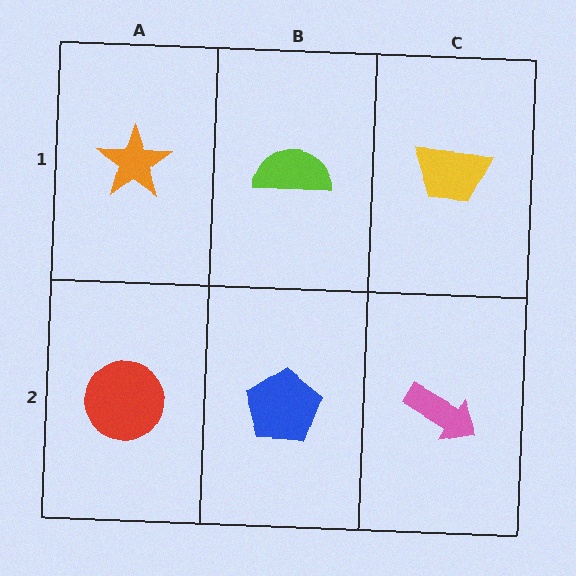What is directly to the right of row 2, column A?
A blue pentagon.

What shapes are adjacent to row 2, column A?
An orange star (row 1, column A), a blue pentagon (row 2, column B).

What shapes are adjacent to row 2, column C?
A yellow trapezoid (row 1, column C), a blue pentagon (row 2, column B).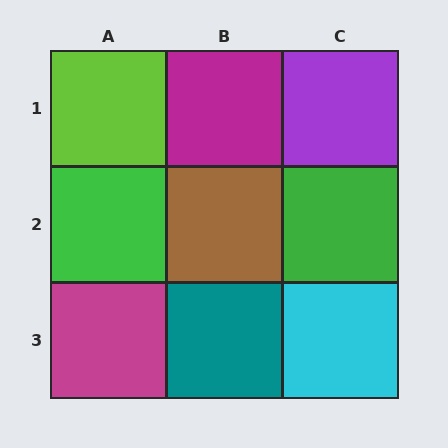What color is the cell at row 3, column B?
Teal.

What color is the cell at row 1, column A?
Lime.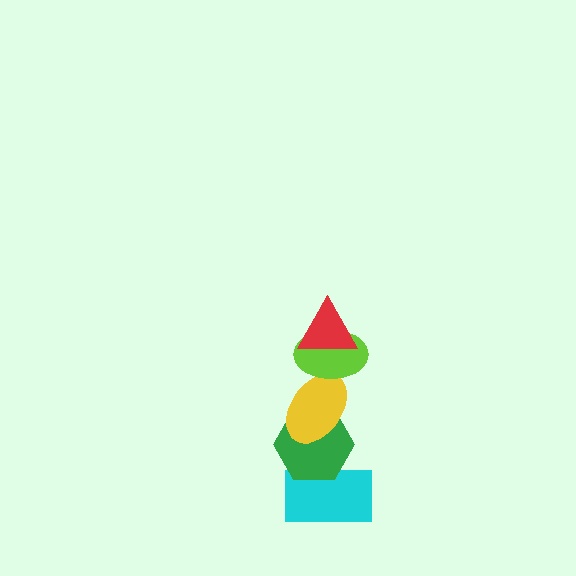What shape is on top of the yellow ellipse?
The lime ellipse is on top of the yellow ellipse.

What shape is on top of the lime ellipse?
The red triangle is on top of the lime ellipse.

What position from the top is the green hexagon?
The green hexagon is 4th from the top.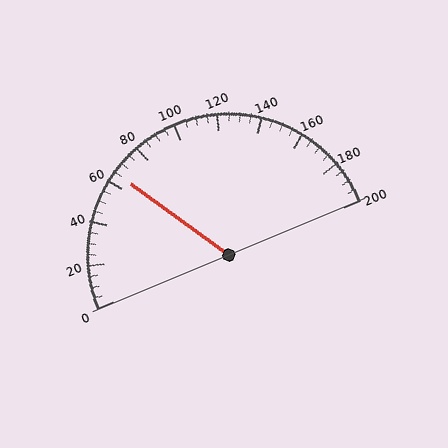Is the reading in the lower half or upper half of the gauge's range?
The reading is in the lower half of the range (0 to 200).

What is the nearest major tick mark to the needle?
The nearest major tick mark is 60.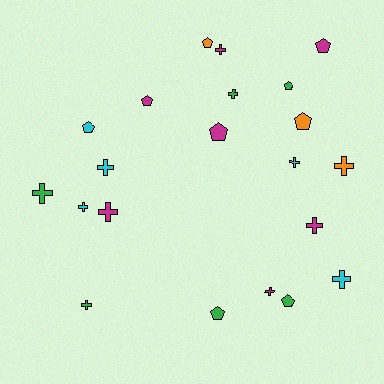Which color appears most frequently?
Magenta, with 7 objects.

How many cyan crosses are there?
There are 4 cyan crosses.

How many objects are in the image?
There are 21 objects.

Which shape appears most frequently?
Cross, with 12 objects.